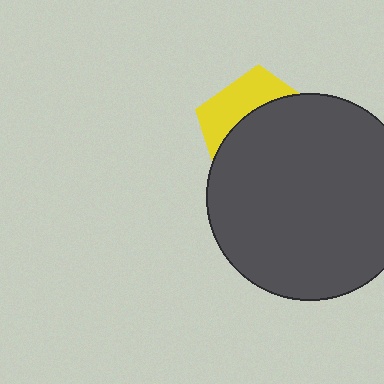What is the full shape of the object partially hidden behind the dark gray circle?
The partially hidden object is a yellow pentagon.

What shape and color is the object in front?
The object in front is a dark gray circle.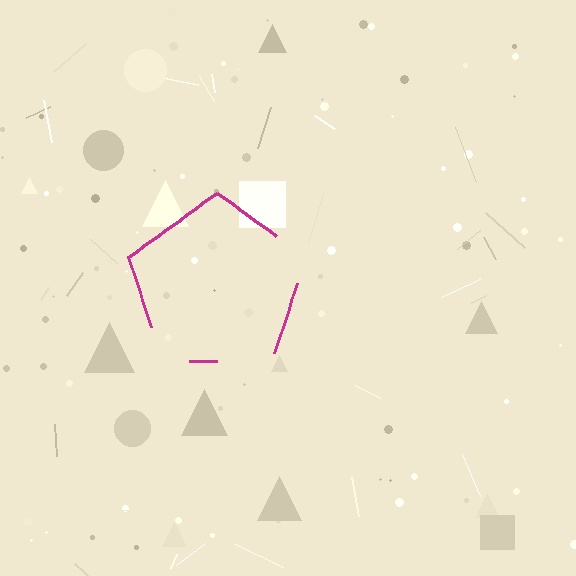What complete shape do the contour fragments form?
The contour fragments form a pentagon.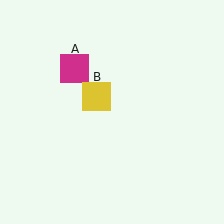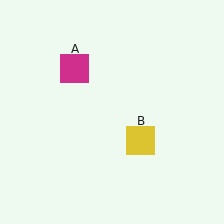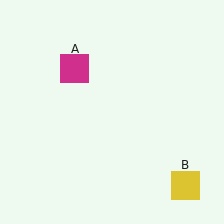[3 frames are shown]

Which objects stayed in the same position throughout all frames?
Magenta square (object A) remained stationary.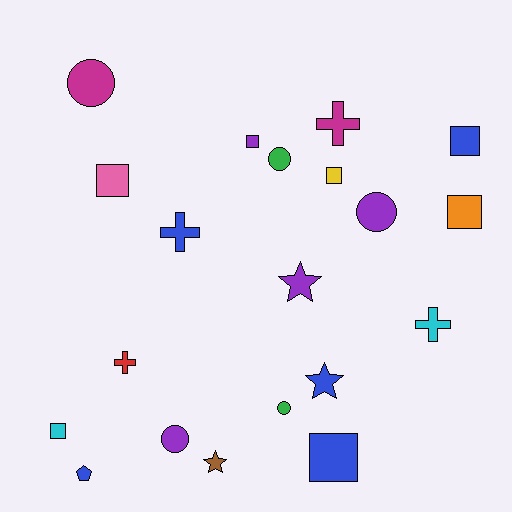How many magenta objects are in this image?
There are 2 magenta objects.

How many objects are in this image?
There are 20 objects.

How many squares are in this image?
There are 7 squares.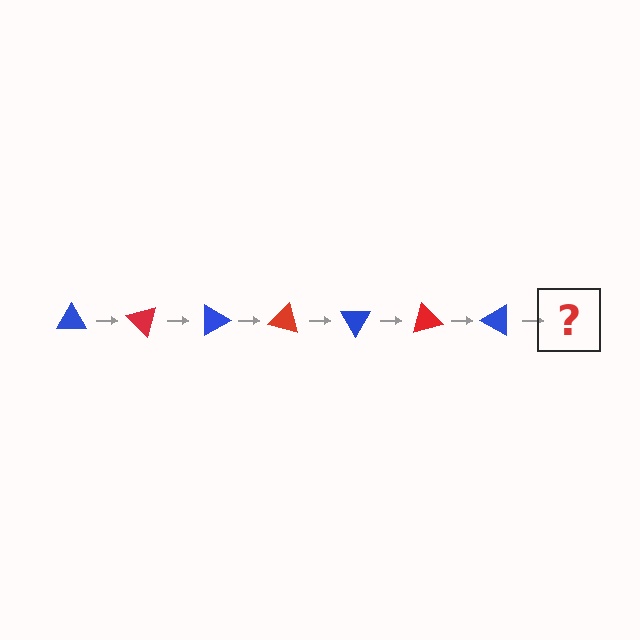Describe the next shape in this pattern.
It should be a red triangle, rotated 315 degrees from the start.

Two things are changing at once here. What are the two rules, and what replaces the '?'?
The two rules are that it rotates 45 degrees each step and the color cycles through blue and red. The '?' should be a red triangle, rotated 315 degrees from the start.